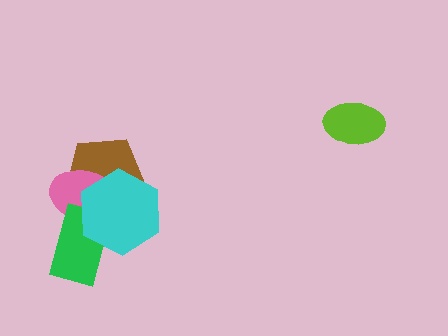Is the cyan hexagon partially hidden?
No, no other shape covers it.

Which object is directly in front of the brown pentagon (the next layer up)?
The pink ellipse is directly in front of the brown pentagon.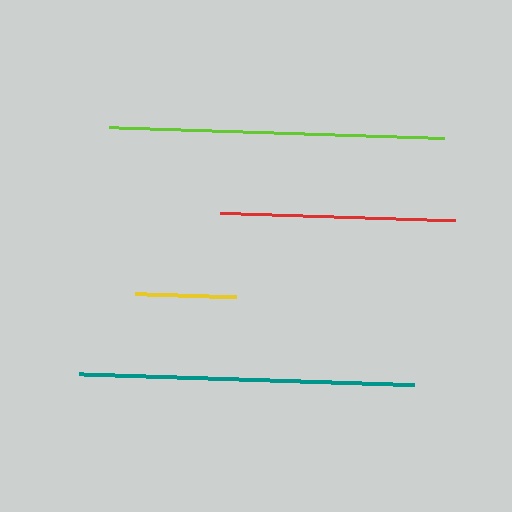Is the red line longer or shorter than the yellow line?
The red line is longer than the yellow line.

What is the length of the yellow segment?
The yellow segment is approximately 101 pixels long.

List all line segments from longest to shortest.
From longest to shortest: teal, lime, red, yellow.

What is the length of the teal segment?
The teal segment is approximately 335 pixels long.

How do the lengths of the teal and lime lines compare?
The teal and lime lines are approximately the same length.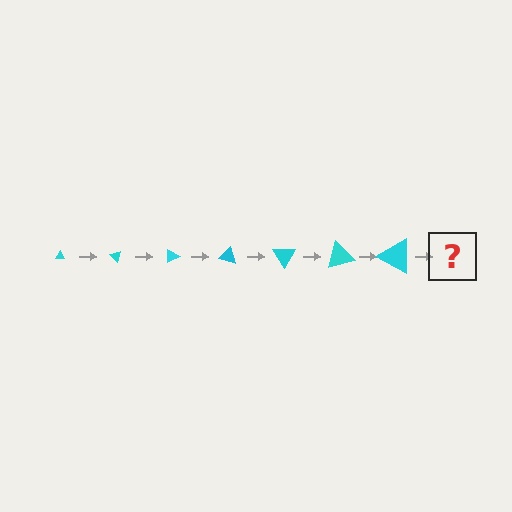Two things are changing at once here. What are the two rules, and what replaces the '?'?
The two rules are that the triangle grows larger each step and it rotates 45 degrees each step. The '?' should be a triangle, larger than the previous one and rotated 315 degrees from the start.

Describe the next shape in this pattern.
It should be a triangle, larger than the previous one and rotated 315 degrees from the start.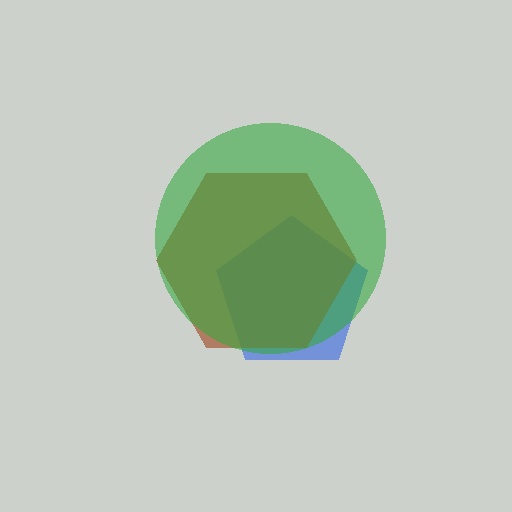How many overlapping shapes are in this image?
There are 3 overlapping shapes in the image.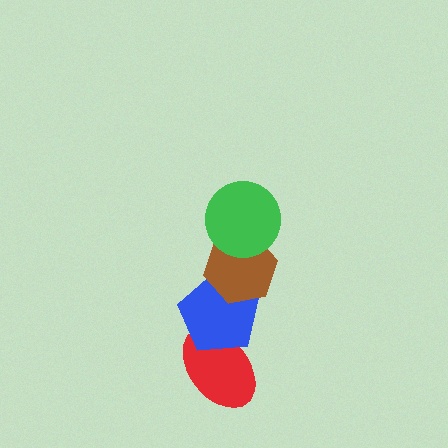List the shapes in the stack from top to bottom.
From top to bottom: the green circle, the brown hexagon, the blue pentagon, the red ellipse.